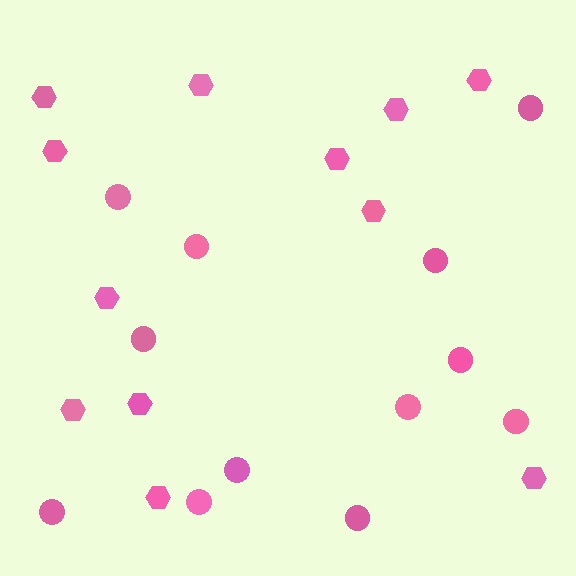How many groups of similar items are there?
There are 2 groups: one group of hexagons (12) and one group of circles (12).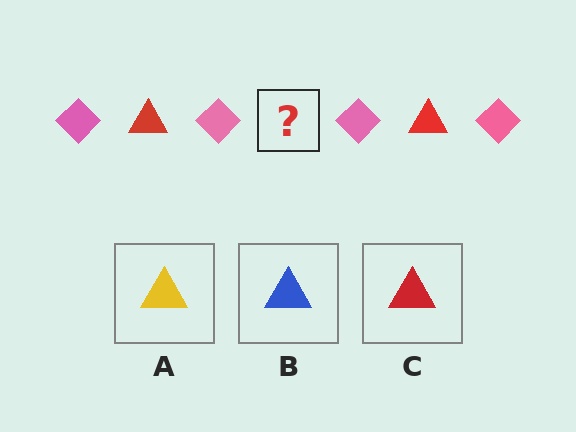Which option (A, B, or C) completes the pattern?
C.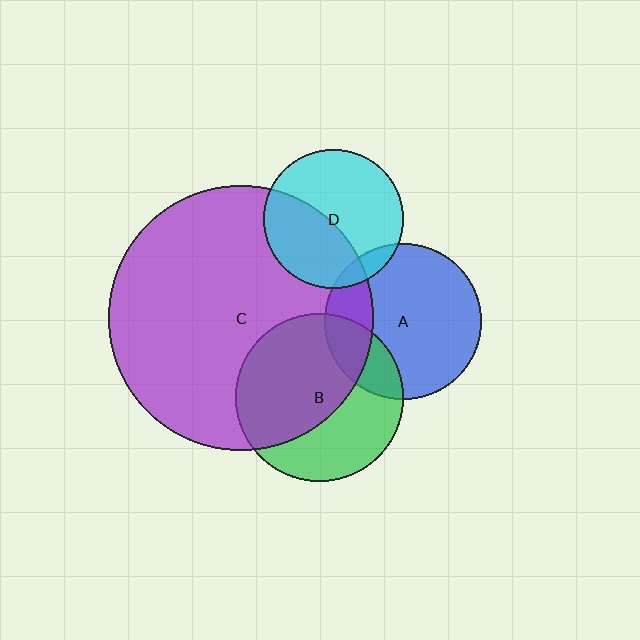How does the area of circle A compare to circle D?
Approximately 1.3 times.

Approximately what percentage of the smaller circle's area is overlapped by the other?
Approximately 10%.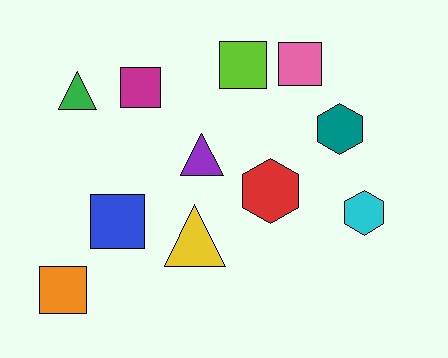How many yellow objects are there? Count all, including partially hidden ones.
There is 1 yellow object.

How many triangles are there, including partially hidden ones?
There are 3 triangles.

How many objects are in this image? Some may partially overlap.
There are 11 objects.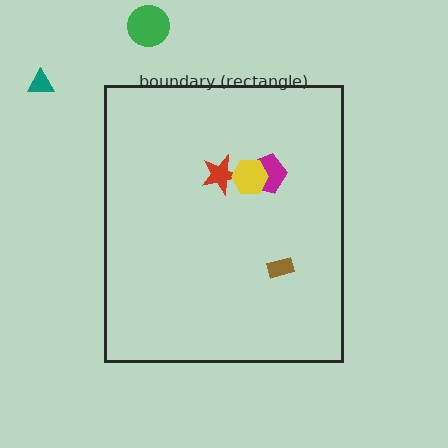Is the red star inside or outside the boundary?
Inside.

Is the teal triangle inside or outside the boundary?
Outside.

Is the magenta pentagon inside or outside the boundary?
Inside.